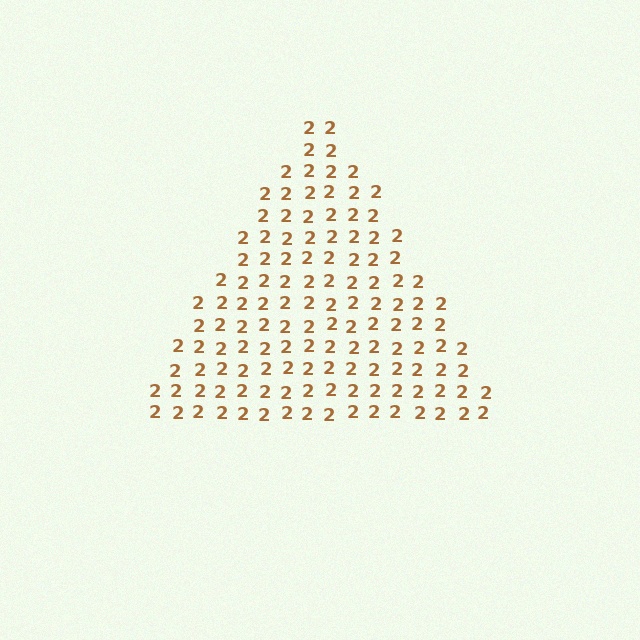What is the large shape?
The large shape is a triangle.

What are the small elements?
The small elements are digit 2's.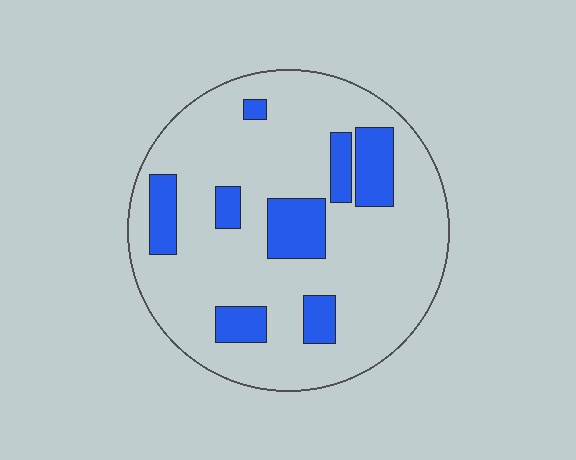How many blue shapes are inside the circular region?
8.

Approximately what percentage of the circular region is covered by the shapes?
Approximately 20%.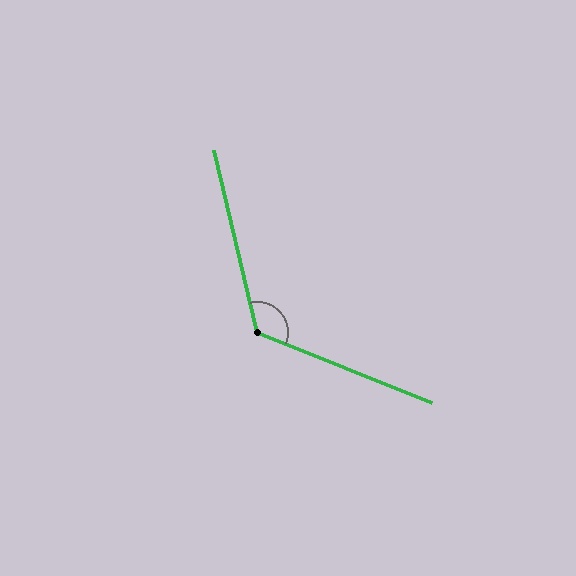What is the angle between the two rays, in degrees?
Approximately 125 degrees.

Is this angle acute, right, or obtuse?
It is obtuse.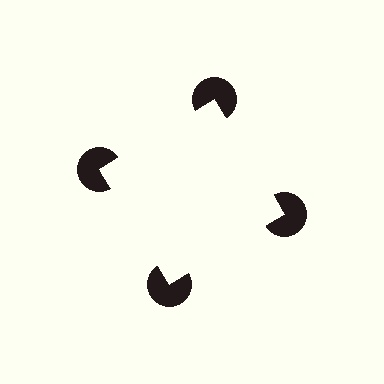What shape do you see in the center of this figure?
An illusory square — its edges are inferred from the aligned wedge cuts in the pac-man discs, not physically drawn.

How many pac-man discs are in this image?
There are 4 — one at each vertex of the illusory square.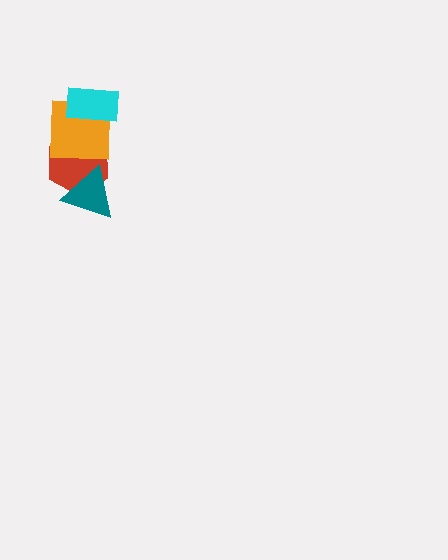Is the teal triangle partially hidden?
No, no other shape covers it.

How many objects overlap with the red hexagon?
2 objects overlap with the red hexagon.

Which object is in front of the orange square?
The cyan rectangle is in front of the orange square.